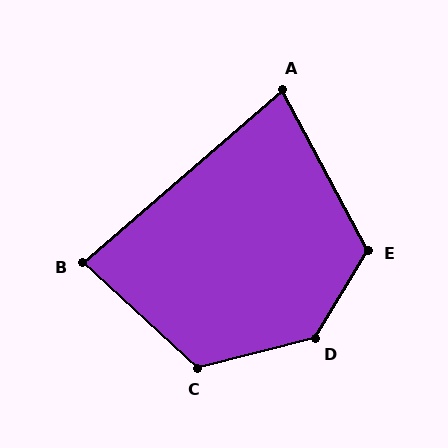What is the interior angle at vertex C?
Approximately 123 degrees (obtuse).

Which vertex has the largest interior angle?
D, at approximately 135 degrees.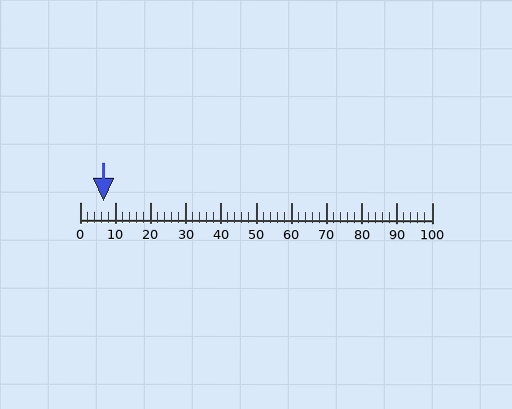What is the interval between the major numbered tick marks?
The major tick marks are spaced 10 units apart.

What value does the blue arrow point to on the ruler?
The blue arrow points to approximately 7.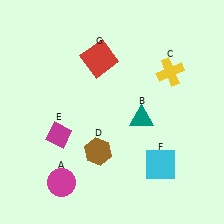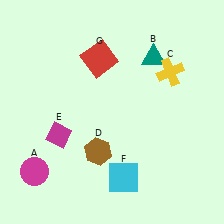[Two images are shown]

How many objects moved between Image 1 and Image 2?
3 objects moved between the two images.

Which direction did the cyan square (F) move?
The cyan square (F) moved left.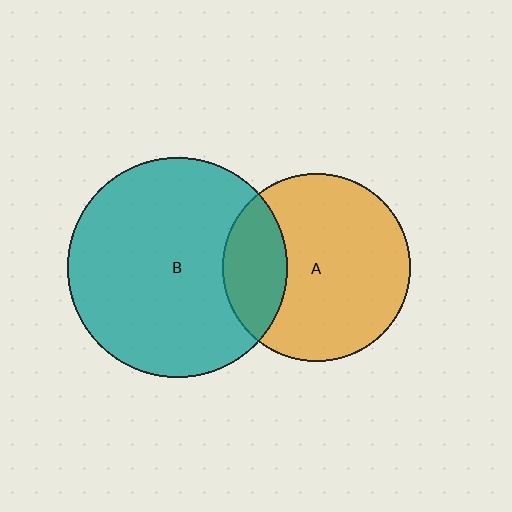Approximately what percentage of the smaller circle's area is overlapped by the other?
Approximately 25%.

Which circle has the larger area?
Circle B (teal).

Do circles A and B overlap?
Yes.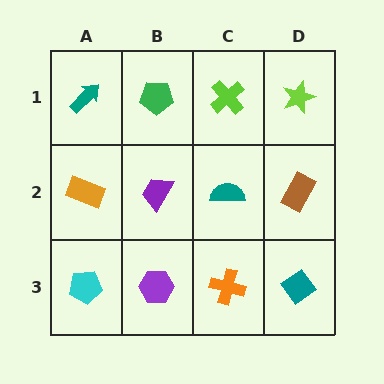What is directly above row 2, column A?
A teal arrow.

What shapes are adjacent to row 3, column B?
A purple trapezoid (row 2, column B), a cyan pentagon (row 3, column A), an orange cross (row 3, column C).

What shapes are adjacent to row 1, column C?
A teal semicircle (row 2, column C), a green pentagon (row 1, column B), a lime star (row 1, column D).